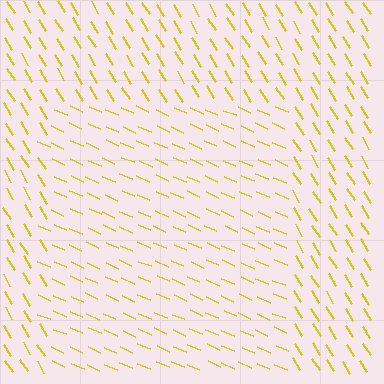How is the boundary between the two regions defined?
The boundary is defined purely by a change in line orientation (approximately 35 degrees difference). All lines are the same color and thickness.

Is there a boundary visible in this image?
Yes, there is a texture boundary formed by a change in line orientation.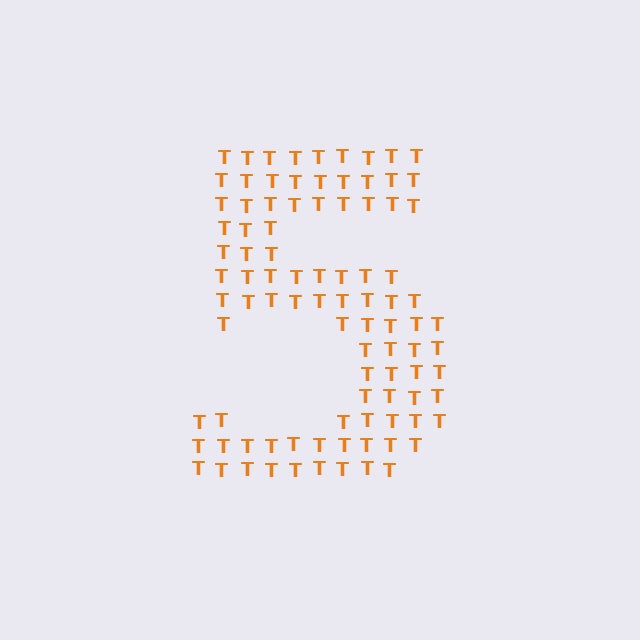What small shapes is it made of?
It is made of small letter T's.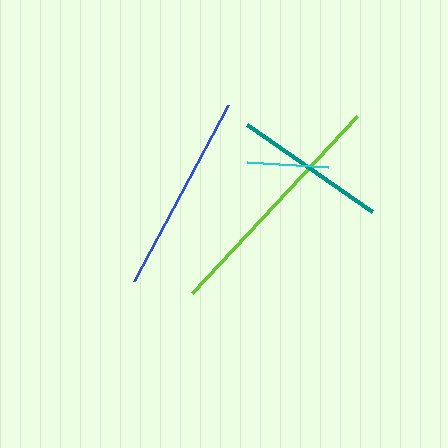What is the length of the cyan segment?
The cyan segment is approximately 81 pixels long.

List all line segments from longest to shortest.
From longest to shortest: lime, blue, teal, cyan.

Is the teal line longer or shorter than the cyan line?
The teal line is longer than the cyan line.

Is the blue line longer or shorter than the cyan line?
The blue line is longer than the cyan line.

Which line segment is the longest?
The lime line is the longest at approximately 242 pixels.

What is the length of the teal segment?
The teal segment is approximately 152 pixels long.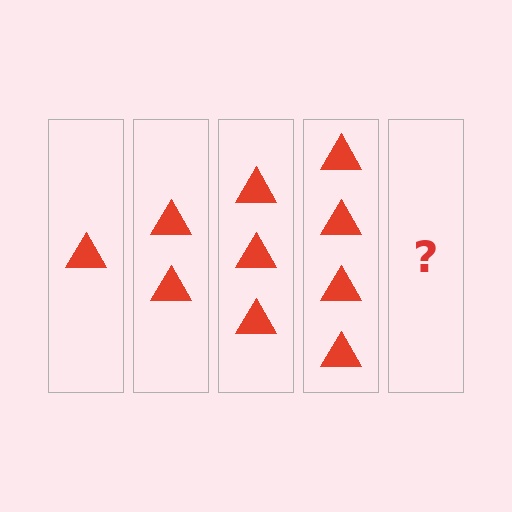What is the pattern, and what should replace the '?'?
The pattern is that each step adds one more triangle. The '?' should be 5 triangles.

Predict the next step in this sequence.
The next step is 5 triangles.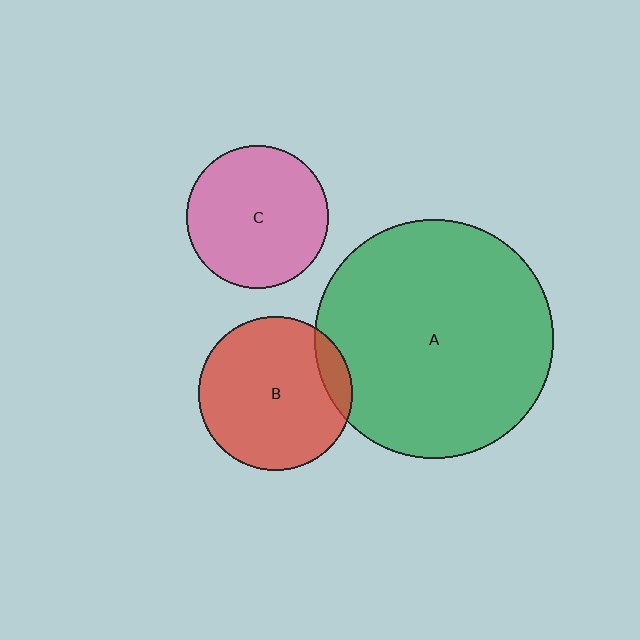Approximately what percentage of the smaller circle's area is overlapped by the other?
Approximately 10%.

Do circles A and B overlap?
Yes.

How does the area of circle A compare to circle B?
Approximately 2.4 times.